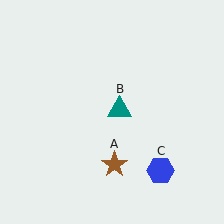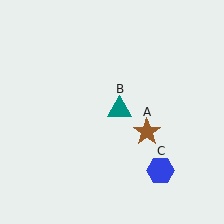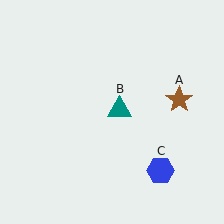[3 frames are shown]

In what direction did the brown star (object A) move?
The brown star (object A) moved up and to the right.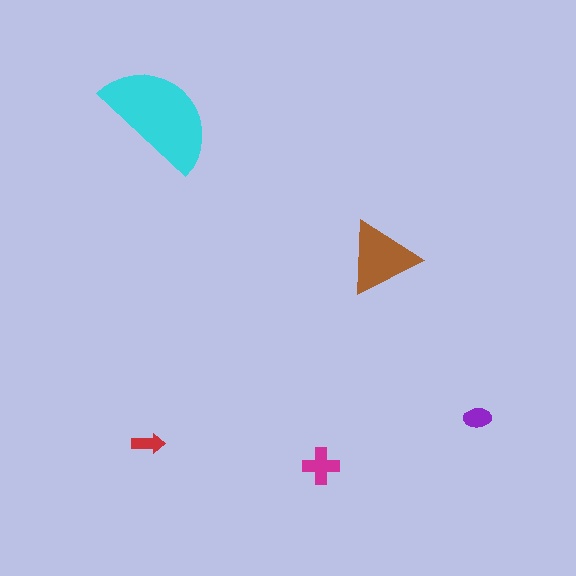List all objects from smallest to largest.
The red arrow, the purple ellipse, the magenta cross, the brown triangle, the cyan semicircle.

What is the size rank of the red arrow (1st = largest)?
5th.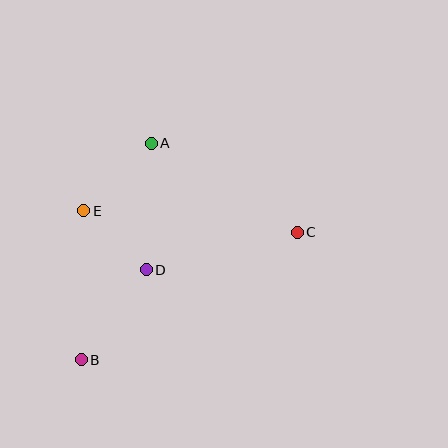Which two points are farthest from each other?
Points B and C are farthest from each other.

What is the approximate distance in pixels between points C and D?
The distance between C and D is approximately 156 pixels.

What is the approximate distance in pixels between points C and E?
The distance between C and E is approximately 215 pixels.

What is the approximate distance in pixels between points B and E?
The distance between B and E is approximately 149 pixels.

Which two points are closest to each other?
Points D and E are closest to each other.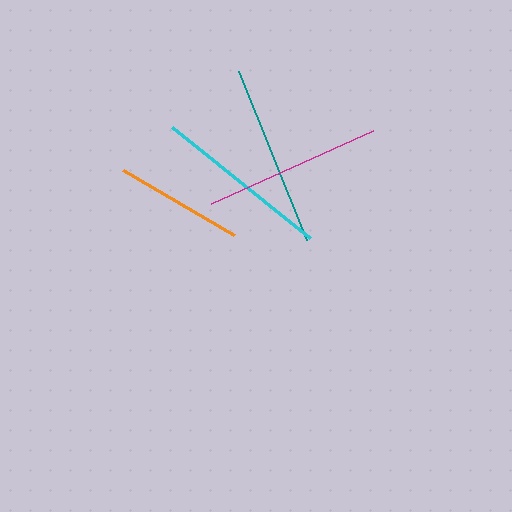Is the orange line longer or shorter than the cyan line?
The cyan line is longer than the orange line.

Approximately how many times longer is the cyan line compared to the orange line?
The cyan line is approximately 1.4 times the length of the orange line.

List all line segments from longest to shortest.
From longest to shortest: teal, magenta, cyan, orange.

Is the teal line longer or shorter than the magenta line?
The teal line is longer than the magenta line.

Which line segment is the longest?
The teal line is the longest at approximately 183 pixels.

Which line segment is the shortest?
The orange line is the shortest at approximately 129 pixels.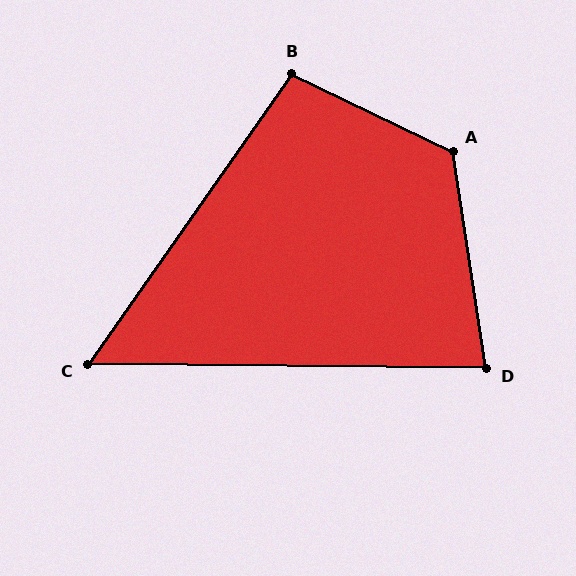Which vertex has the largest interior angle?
A, at approximately 124 degrees.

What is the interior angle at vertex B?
Approximately 99 degrees (obtuse).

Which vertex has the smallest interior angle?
C, at approximately 56 degrees.